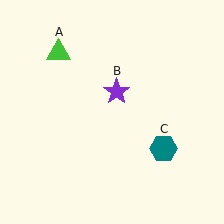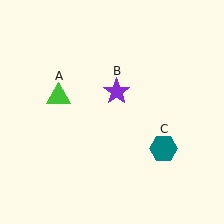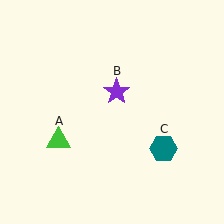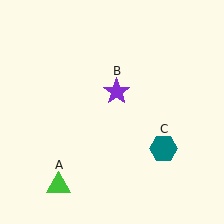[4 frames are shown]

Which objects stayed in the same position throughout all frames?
Purple star (object B) and teal hexagon (object C) remained stationary.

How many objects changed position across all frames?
1 object changed position: green triangle (object A).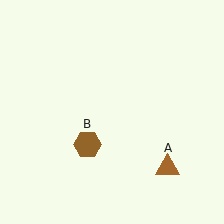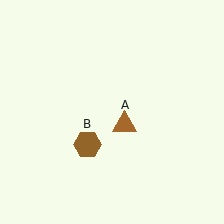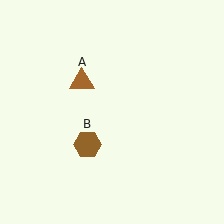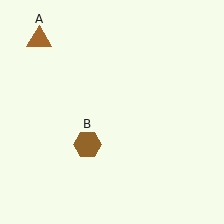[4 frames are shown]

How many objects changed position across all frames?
1 object changed position: brown triangle (object A).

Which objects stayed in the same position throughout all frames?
Brown hexagon (object B) remained stationary.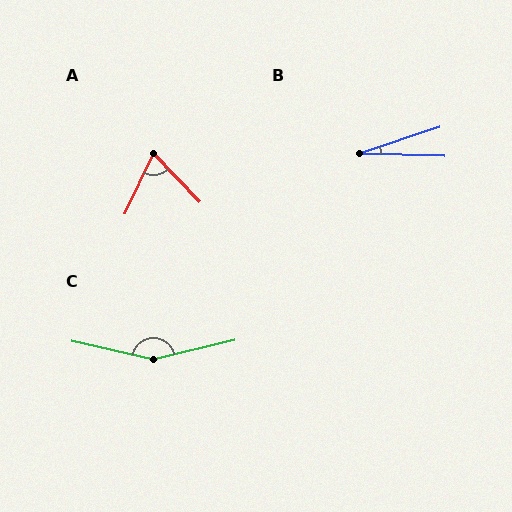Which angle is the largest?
C, at approximately 154 degrees.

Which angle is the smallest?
B, at approximately 20 degrees.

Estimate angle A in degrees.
Approximately 69 degrees.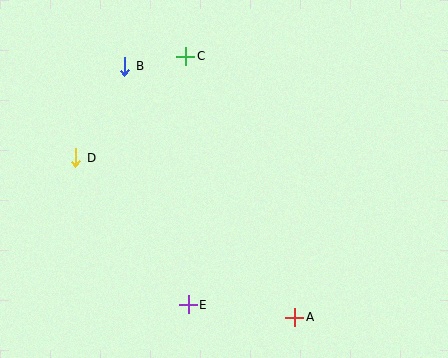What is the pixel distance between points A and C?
The distance between A and C is 283 pixels.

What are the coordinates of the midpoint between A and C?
The midpoint between A and C is at (240, 187).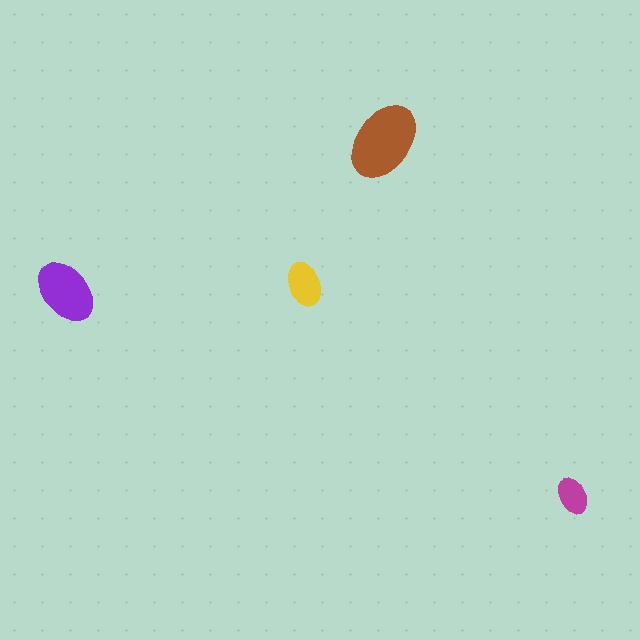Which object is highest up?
The brown ellipse is topmost.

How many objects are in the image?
There are 4 objects in the image.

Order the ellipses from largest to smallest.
the brown one, the purple one, the yellow one, the magenta one.